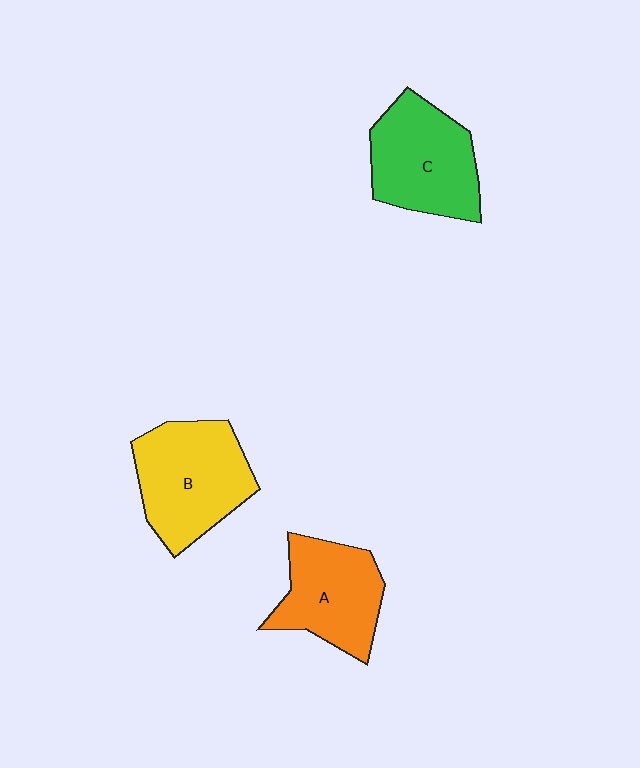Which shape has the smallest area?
Shape A (orange).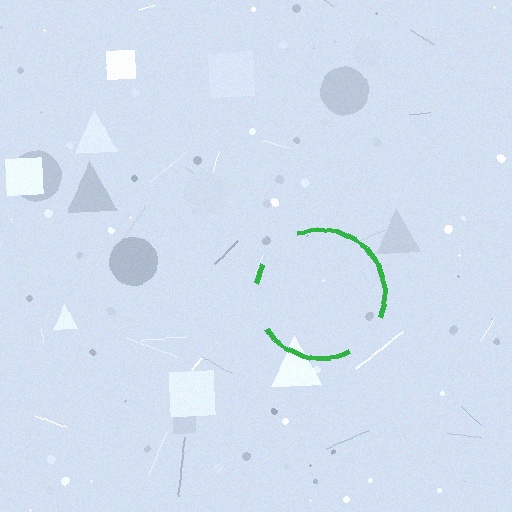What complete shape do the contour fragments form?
The contour fragments form a circle.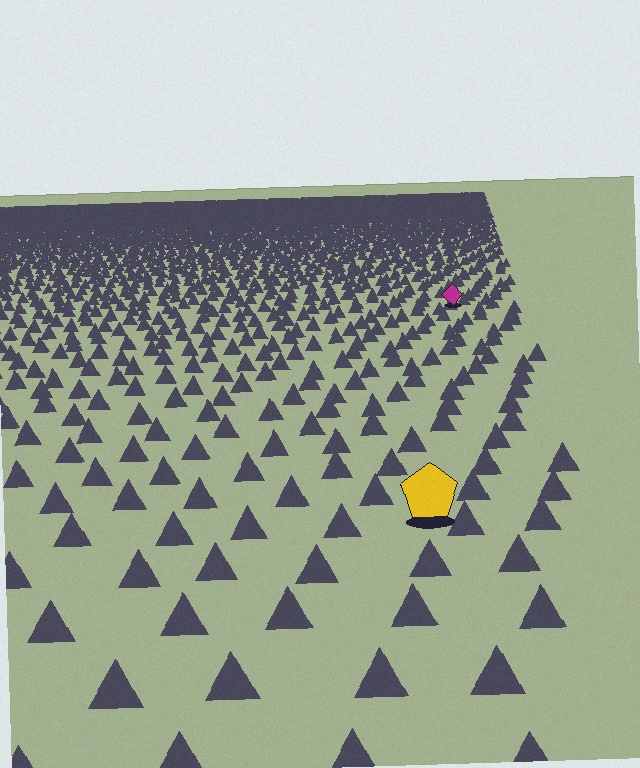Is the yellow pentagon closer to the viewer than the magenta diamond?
Yes. The yellow pentagon is closer — you can tell from the texture gradient: the ground texture is coarser near it.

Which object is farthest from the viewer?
The magenta diamond is farthest from the viewer. It appears smaller and the ground texture around it is denser.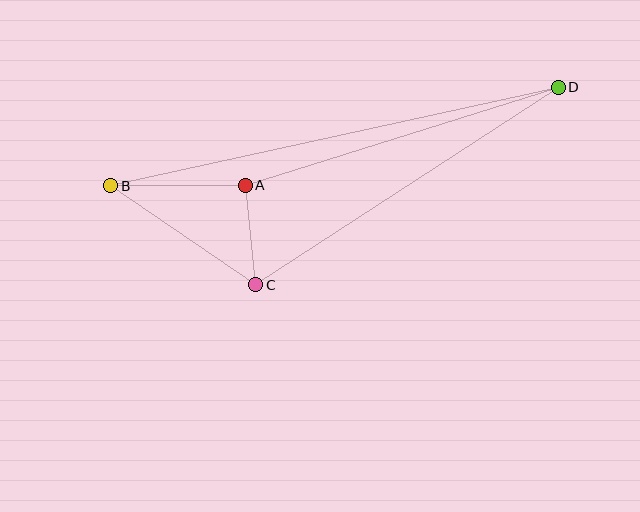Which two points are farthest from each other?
Points B and D are farthest from each other.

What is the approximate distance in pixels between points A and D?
The distance between A and D is approximately 328 pixels.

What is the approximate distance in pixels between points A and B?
The distance between A and B is approximately 134 pixels.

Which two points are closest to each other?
Points A and C are closest to each other.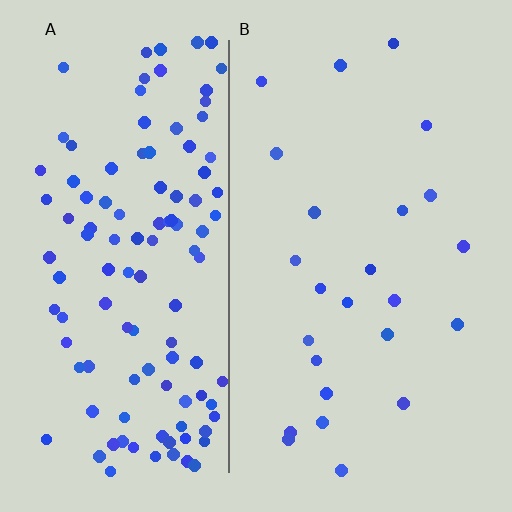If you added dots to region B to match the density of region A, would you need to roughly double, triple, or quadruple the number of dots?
Approximately quadruple.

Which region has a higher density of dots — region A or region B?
A (the left).